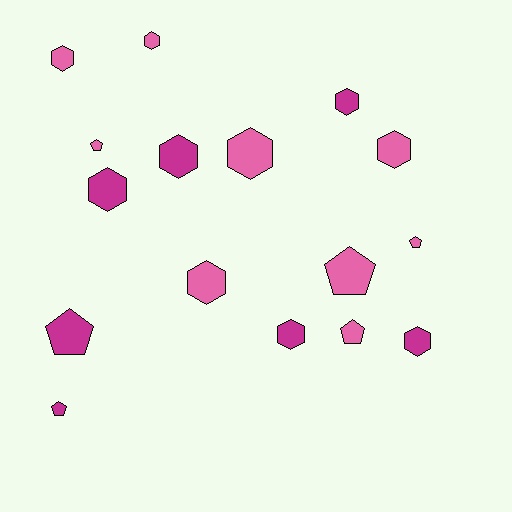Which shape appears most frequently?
Hexagon, with 10 objects.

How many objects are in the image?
There are 16 objects.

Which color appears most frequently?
Pink, with 9 objects.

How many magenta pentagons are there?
There are 2 magenta pentagons.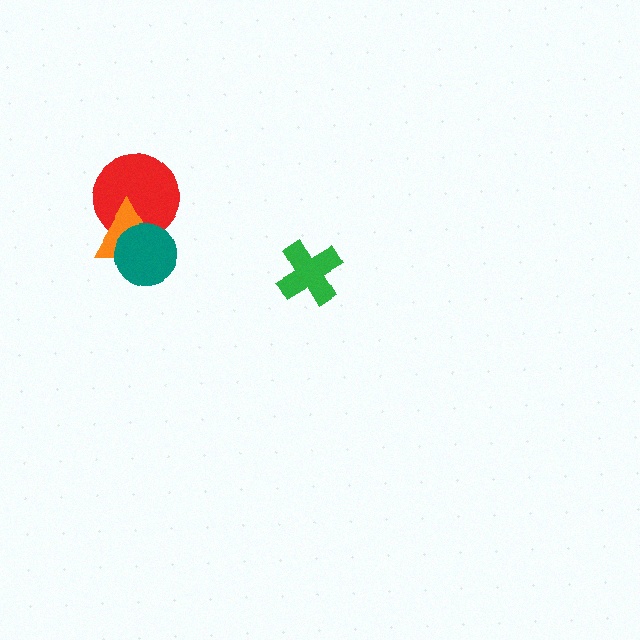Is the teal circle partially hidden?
No, no other shape covers it.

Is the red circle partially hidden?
Yes, it is partially covered by another shape.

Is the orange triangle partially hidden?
Yes, it is partially covered by another shape.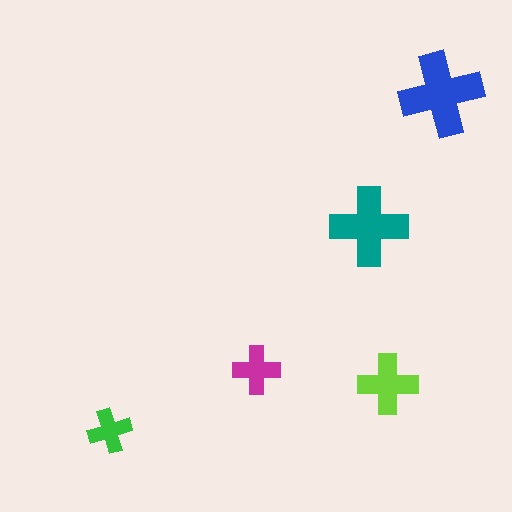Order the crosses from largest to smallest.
the blue one, the teal one, the lime one, the magenta one, the green one.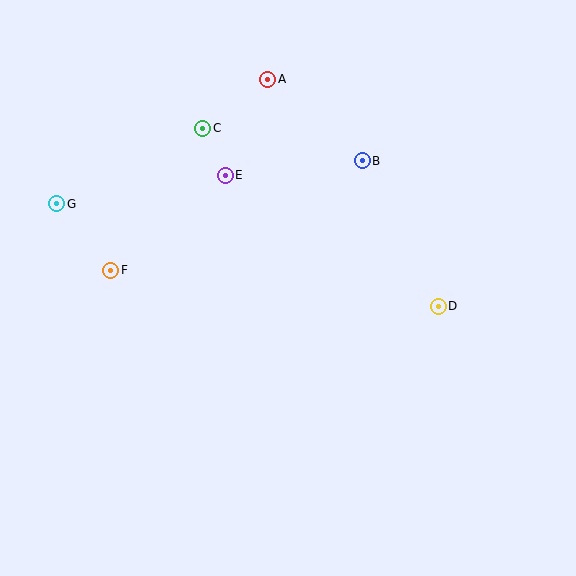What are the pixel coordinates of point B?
Point B is at (362, 161).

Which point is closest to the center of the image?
Point E at (225, 175) is closest to the center.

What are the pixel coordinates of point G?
Point G is at (57, 204).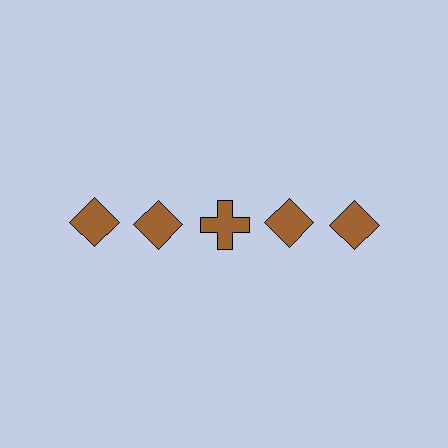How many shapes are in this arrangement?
There are 5 shapes arranged in a grid pattern.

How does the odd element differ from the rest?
It has a different shape: cross instead of diamond.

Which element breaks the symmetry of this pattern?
The brown cross in the top row, center column breaks the symmetry. All other shapes are brown diamonds.